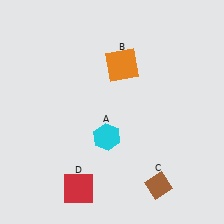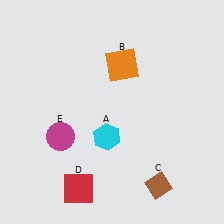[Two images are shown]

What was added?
A magenta circle (E) was added in Image 2.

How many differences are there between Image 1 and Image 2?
There is 1 difference between the two images.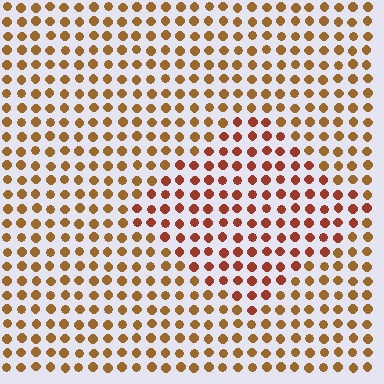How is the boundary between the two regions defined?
The boundary is defined purely by a slight shift in hue (about 26 degrees). Spacing, size, and orientation are identical on both sides.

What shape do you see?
I see a diamond.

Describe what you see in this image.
The image is filled with small brown elements in a uniform arrangement. A diamond-shaped region is visible where the elements are tinted to a slightly different hue, forming a subtle color boundary.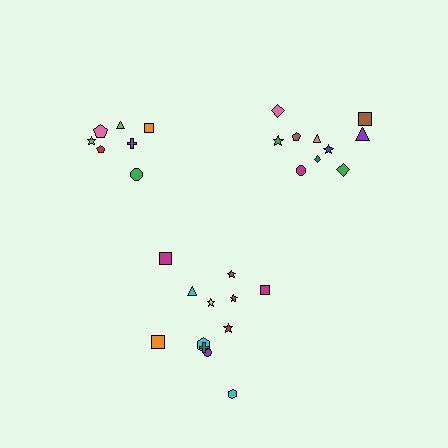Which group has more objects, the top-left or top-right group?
The top-right group.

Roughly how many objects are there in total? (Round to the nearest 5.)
Roughly 30 objects in total.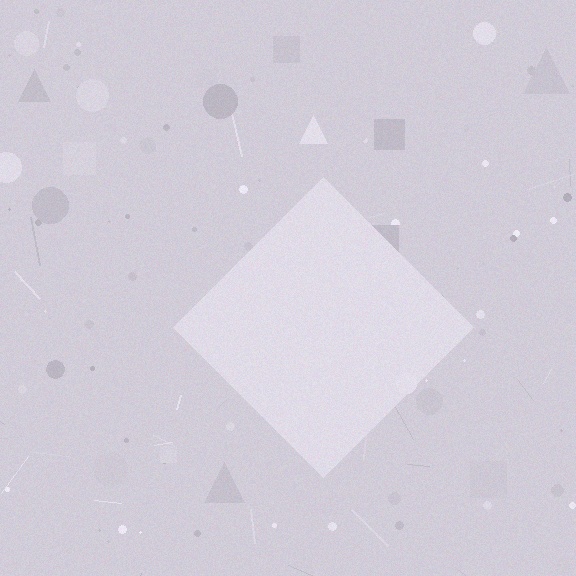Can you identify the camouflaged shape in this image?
The camouflaged shape is a diamond.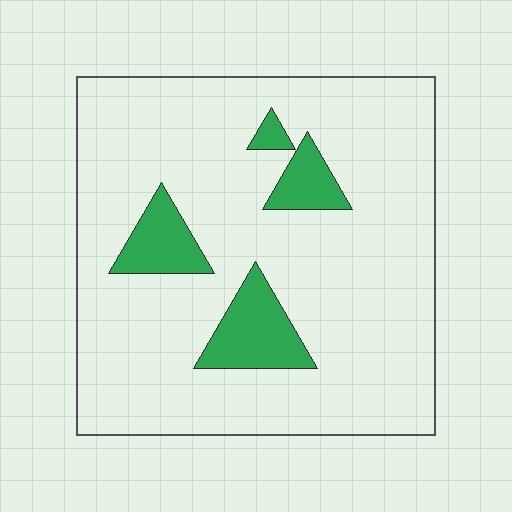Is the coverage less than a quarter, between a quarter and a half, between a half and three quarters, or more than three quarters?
Less than a quarter.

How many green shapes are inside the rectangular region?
4.